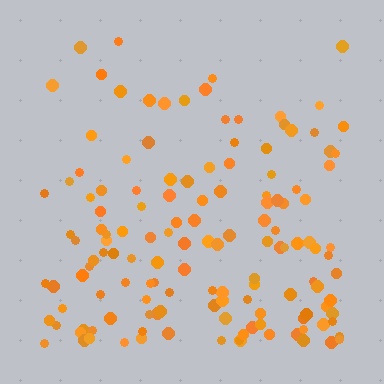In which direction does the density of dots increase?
From top to bottom, with the bottom side densest.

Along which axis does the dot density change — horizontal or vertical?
Vertical.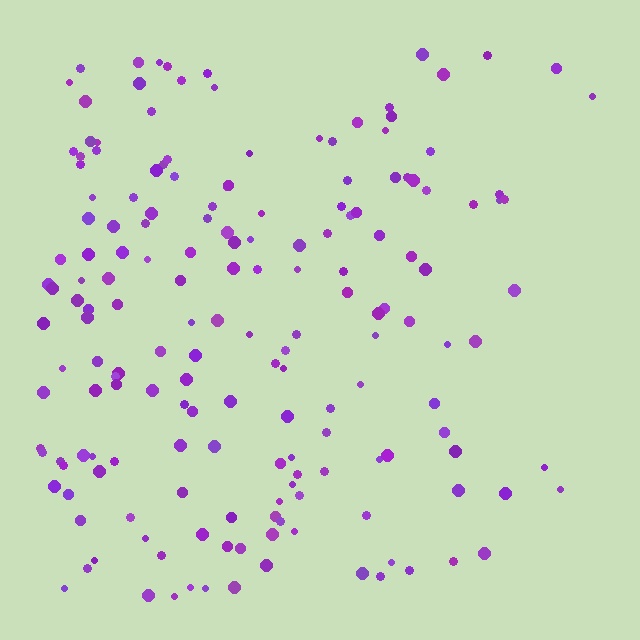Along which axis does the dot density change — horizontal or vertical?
Horizontal.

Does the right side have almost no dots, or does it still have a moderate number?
Still a moderate number, just noticeably fewer than the left.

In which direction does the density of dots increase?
From right to left, with the left side densest.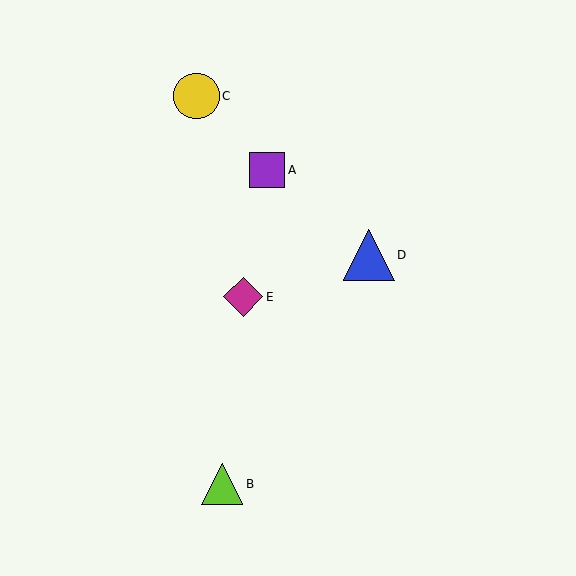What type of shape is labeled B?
Shape B is a lime triangle.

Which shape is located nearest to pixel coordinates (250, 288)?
The magenta diamond (labeled E) at (243, 297) is nearest to that location.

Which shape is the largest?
The blue triangle (labeled D) is the largest.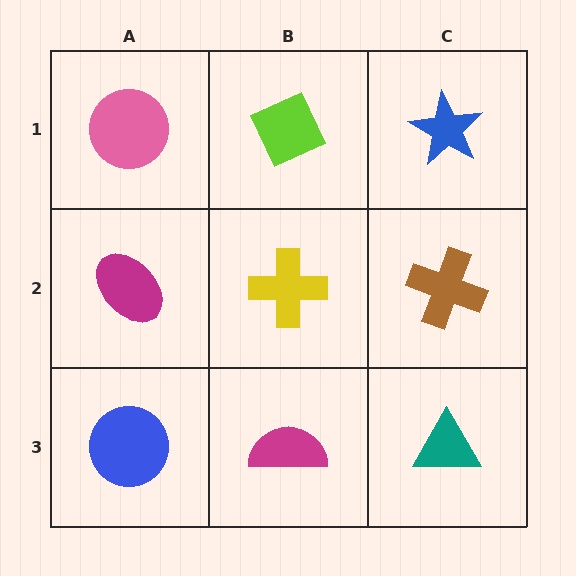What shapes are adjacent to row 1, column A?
A magenta ellipse (row 2, column A), a lime diamond (row 1, column B).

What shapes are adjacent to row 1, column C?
A brown cross (row 2, column C), a lime diamond (row 1, column B).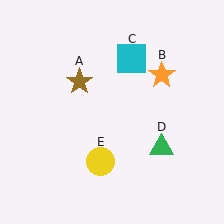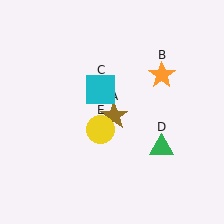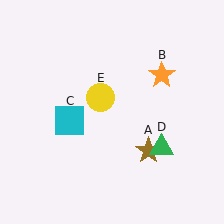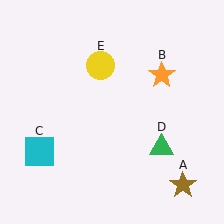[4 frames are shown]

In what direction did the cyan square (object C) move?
The cyan square (object C) moved down and to the left.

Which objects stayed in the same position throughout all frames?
Orange star (object B) and green triangle (object D) remained stationary.